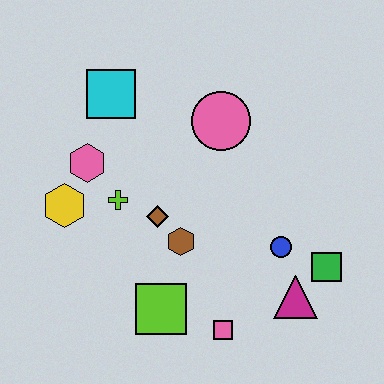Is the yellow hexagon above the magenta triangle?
Yes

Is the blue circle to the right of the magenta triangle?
No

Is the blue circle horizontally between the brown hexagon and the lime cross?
No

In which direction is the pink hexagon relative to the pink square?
The pink hexagon is above the pink square.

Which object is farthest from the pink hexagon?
The green square is farthest from the pink hexagon.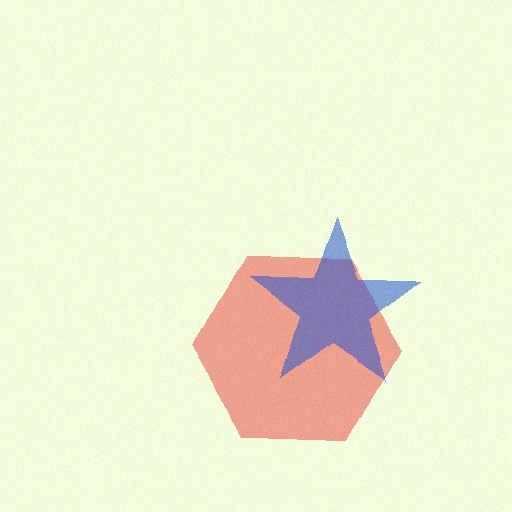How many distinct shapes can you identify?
There are 2 distinct shapes: a red hexagon, a blue star.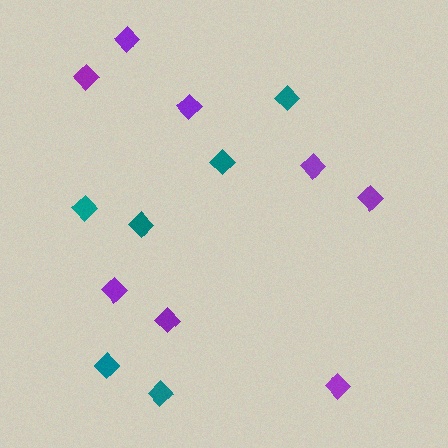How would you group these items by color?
There are 2 groups: one group of teal diamonds (6) and one group of purple diamonds (8).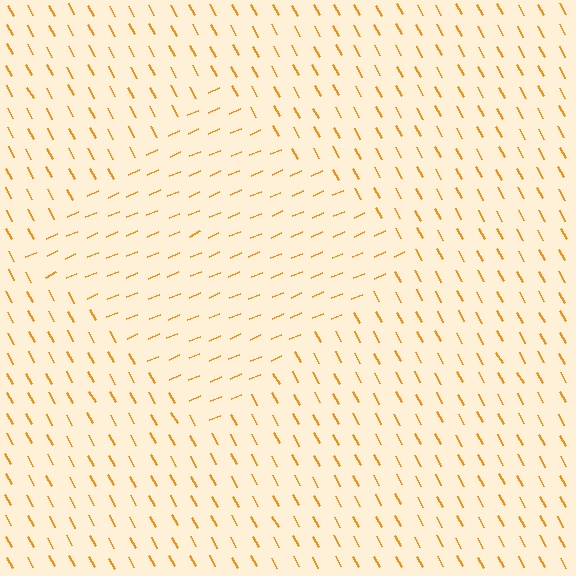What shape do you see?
I see a diamond.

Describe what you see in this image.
The image is filled with small orange line segments. A diamond region in the image has lines oriented differently from the surrounding lines, creating a visible texture boundary.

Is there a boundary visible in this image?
Yes, there is a texture boundary formed by a change in line orientation.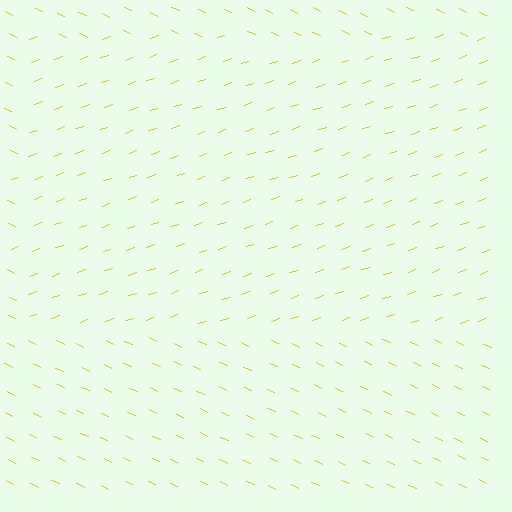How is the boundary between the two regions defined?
The boundary is defined purely by a change in line orientation (approximately 45 degrees difference). All lines are the same color and thickness.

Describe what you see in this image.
The image is filled with small yellow line segments. A rectangle region in the image has lines oriented differently from the surrounding lines, creating a visible texture boundary.